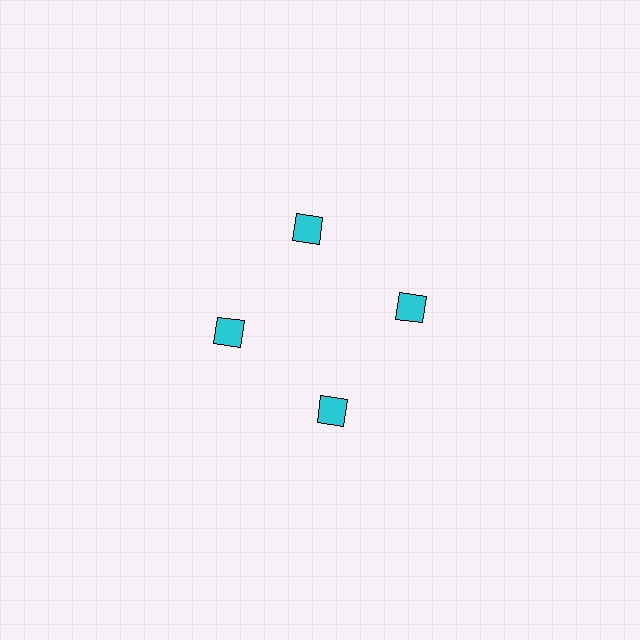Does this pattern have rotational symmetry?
Yes, this pattern has 4-fold rotational symmetry. It looks the same after rotating 90 degrees around the center.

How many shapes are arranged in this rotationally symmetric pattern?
There are 4 shapes, arranged in 4 groups of 1.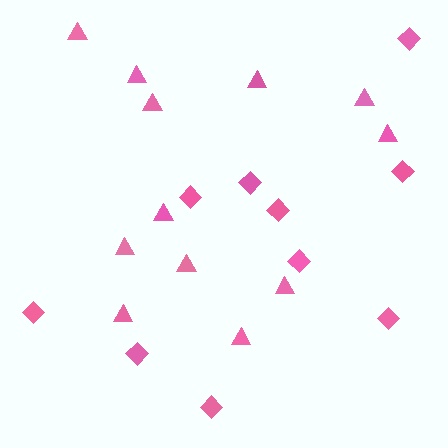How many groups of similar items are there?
There are 2 groups: one group of triangles (12) and one group of diamonds (10).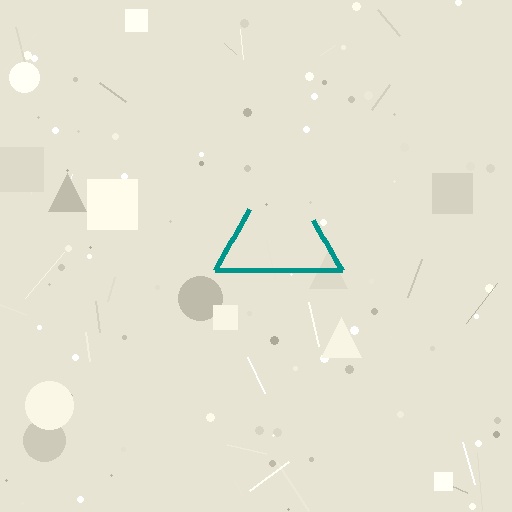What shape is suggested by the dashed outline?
The dashed outline suggests a triangle.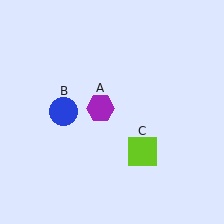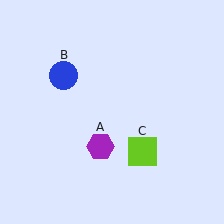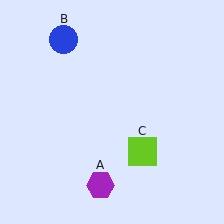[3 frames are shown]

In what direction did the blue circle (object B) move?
The blue circle (object B) moved up.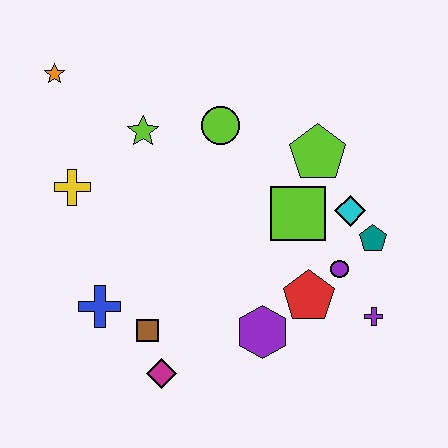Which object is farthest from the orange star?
The purple cross is farthest from the orange star.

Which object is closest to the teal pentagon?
The cyan diamond is closest to the teal pentagon.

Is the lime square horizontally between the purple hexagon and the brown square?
No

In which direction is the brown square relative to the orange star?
The brown square is below the orange star.